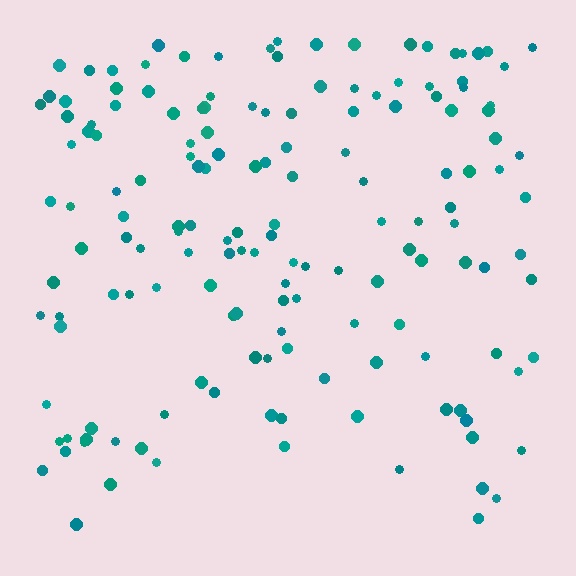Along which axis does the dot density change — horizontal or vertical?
Vertical.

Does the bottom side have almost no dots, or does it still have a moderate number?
Still a moderate number, just noticeably fewer than the top.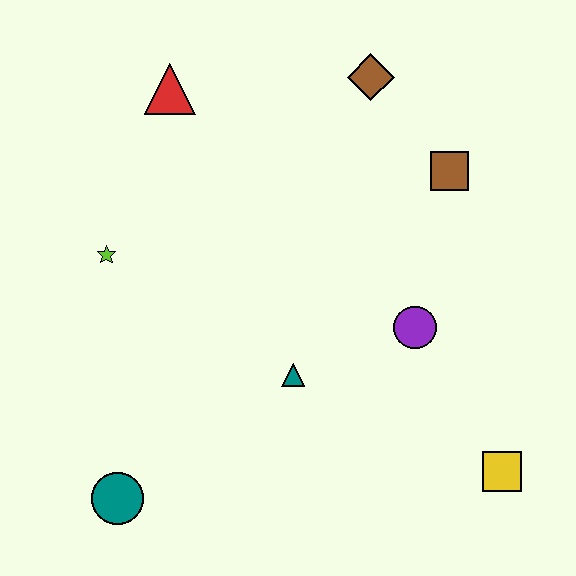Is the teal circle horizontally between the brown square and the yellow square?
No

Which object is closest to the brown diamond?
The brown square is closest to the brown diamond.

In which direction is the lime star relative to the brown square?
The lime star is to the left of the brown square.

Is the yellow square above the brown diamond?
No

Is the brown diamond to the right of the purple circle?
No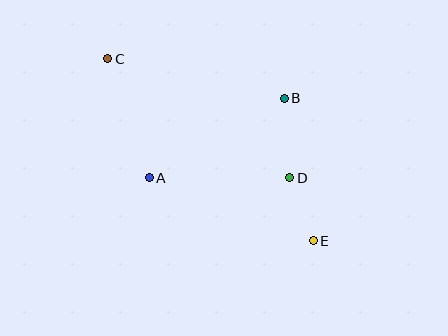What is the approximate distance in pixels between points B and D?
The distance between B and D is approximately 80 pixels.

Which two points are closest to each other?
Points D and E are closest to each other.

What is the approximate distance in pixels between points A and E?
The distance between A and E is approximately 176 pixels.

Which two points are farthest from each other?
Points C and E are farthest from each other.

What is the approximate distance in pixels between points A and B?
The distance between A and B is approximately 157 pixels.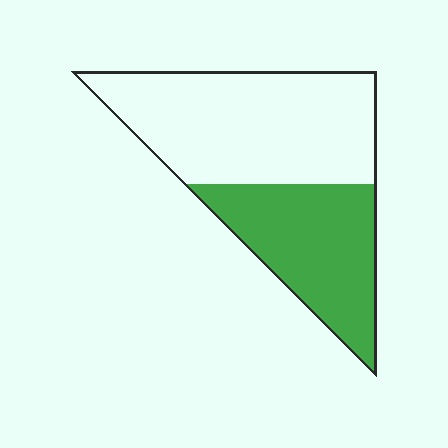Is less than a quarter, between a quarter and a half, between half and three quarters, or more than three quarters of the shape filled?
Between a quarter and a half.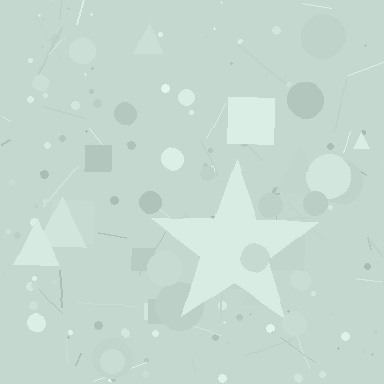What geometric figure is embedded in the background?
A star is embedded in the background.